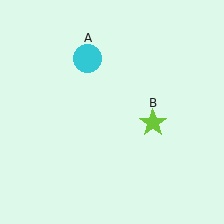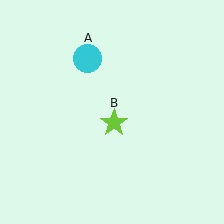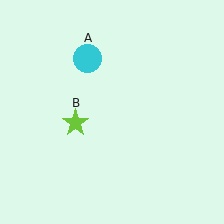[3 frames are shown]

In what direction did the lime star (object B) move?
The lime star (object B) moved left.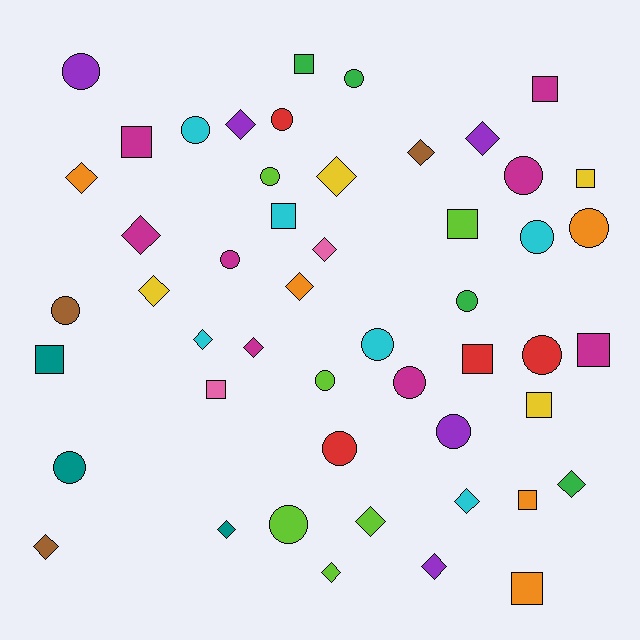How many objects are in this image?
There are 50 objects.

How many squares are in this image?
There are 13 squares.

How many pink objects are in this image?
There are 2 pink objects.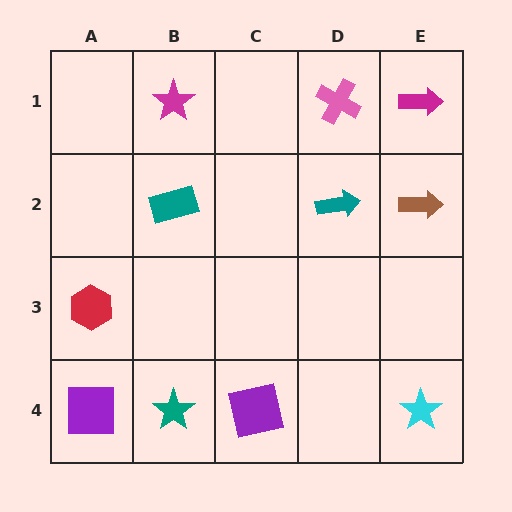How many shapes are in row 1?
3 shapes.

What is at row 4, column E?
A cyan star.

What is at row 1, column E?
A magenta arrow.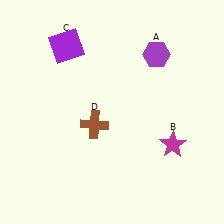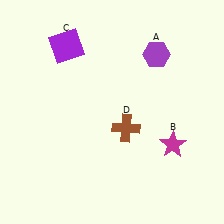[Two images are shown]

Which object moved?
The brown cross (D) moved right.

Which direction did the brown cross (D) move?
The brown cross (D) moved right.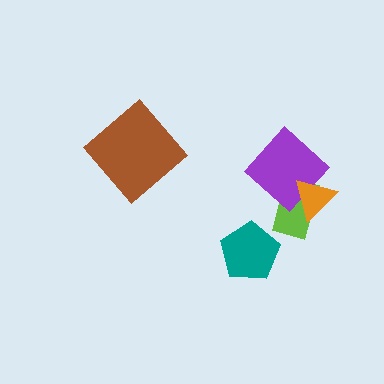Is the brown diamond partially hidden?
No, no other shape covers it.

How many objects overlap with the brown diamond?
0 objects overlap with the brown diamond.